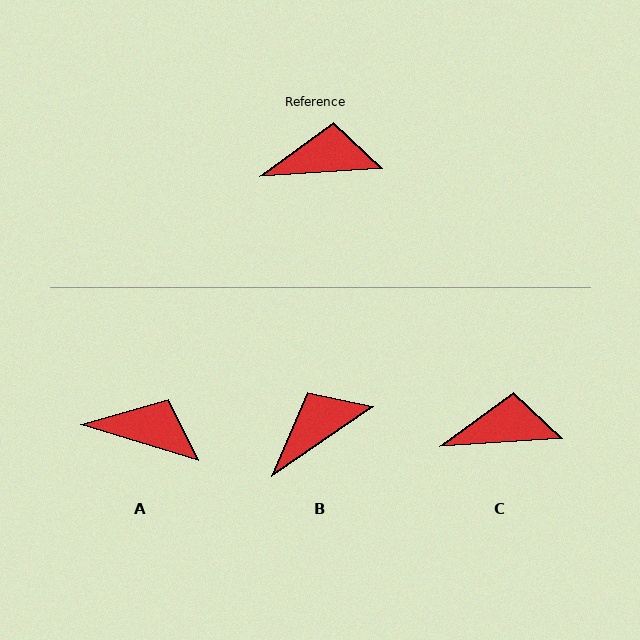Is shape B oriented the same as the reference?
No, it is off by about 31 degrees.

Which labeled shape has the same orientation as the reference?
C.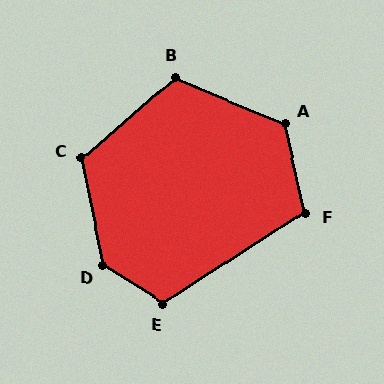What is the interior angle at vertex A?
Approximately 125 degrees (obtuse).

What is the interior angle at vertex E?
Approximately 115 degrees (obtuse).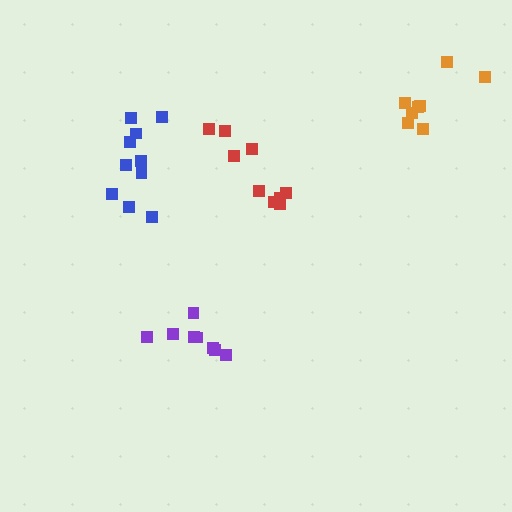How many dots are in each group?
Group 1: 10 dots, Group 2: 8 dots, Group 3: 9 dots, Group 4: 8 dots (35 total).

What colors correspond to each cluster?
The clusters are colored: blue, orange, red, purple.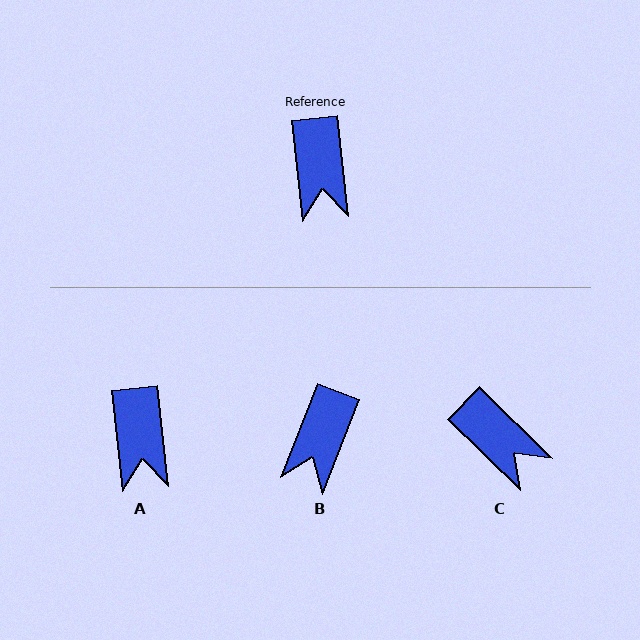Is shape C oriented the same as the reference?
No, it is off by about 39 degrees.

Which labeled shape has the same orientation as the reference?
A.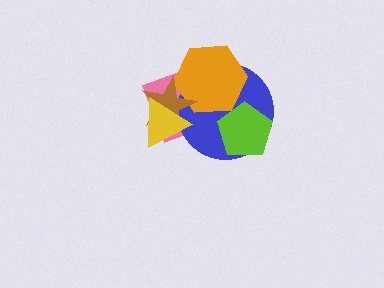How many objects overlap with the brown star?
4 objects overlap with the brown star.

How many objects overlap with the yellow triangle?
3 objects overlap with the yellow triangle.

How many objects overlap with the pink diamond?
4 objects overlap with the pink diamond.